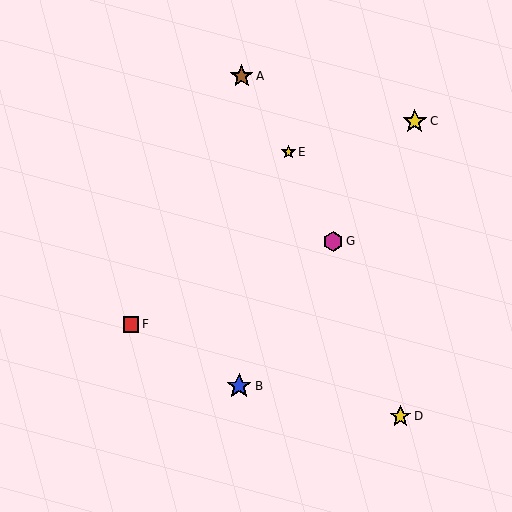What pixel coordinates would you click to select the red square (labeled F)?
Click at (131, 324) to select the red square F.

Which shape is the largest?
The blue star (labeled B) is the largest.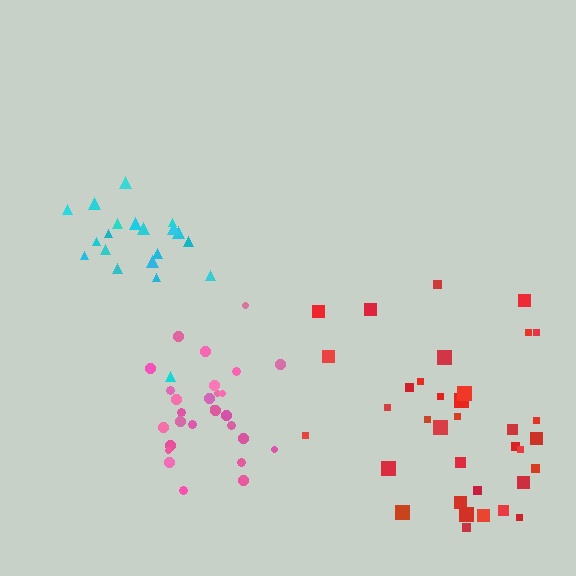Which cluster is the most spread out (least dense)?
Red.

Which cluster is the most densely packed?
Pink.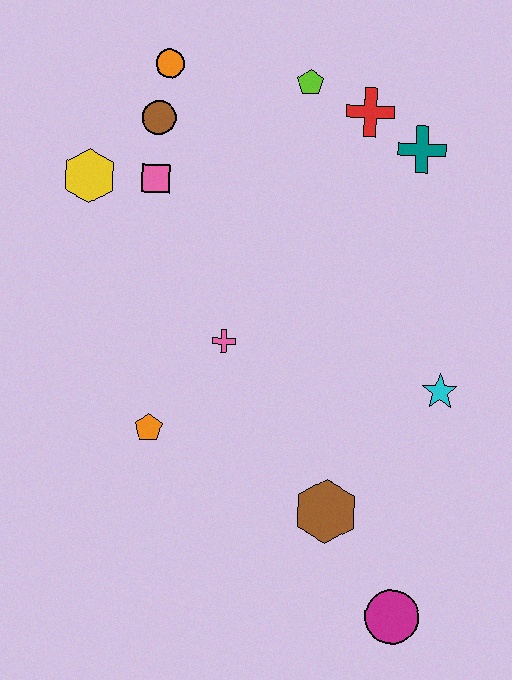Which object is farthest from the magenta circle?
The orange circle is farthest from the magenta circle.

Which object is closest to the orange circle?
The brown circle is closest to the orange circle.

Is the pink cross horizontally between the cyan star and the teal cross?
No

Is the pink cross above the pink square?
No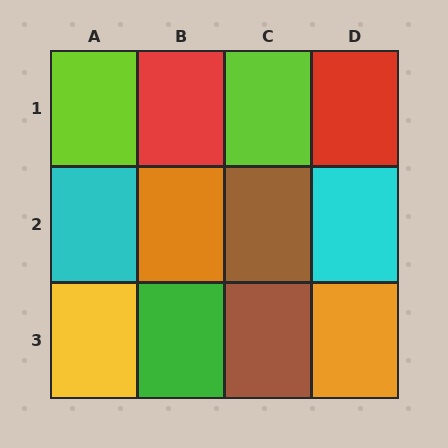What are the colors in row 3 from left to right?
Yellow, green, brown, orange.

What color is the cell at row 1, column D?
Red.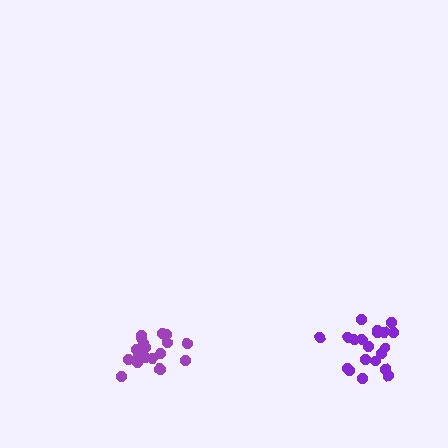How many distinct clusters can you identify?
There are 2 distinct clusters.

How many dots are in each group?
Group 1: 20 dots, Group 2: 19 dots (39 total).